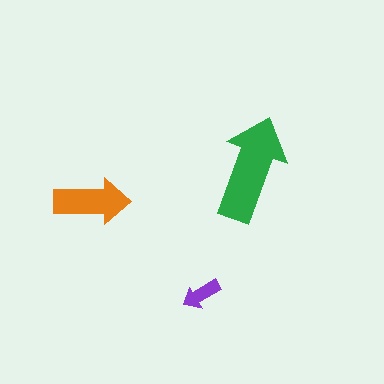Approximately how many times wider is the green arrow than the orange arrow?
About 1.5 times wider.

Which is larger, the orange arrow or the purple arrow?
The orange one.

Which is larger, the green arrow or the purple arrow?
The green one.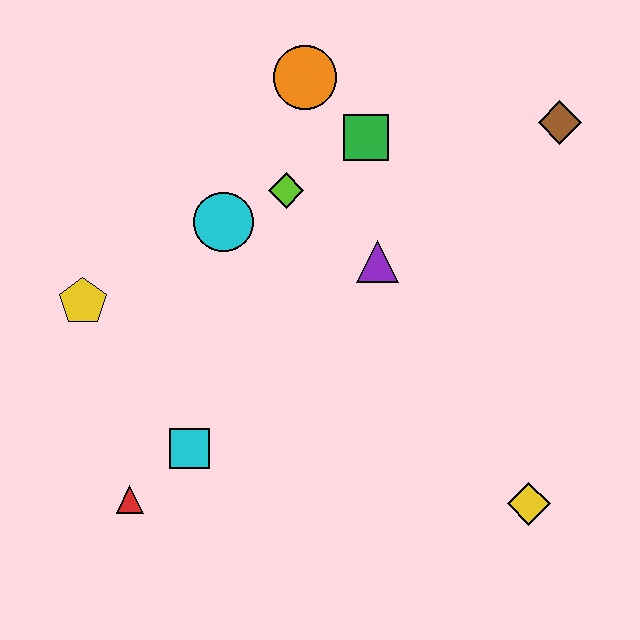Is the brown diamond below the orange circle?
Yes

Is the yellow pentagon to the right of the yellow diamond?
No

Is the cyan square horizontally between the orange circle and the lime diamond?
No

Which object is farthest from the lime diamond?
The yellow diamond is farthest from the lime diamond.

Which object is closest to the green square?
The orange circle is closest to the green square.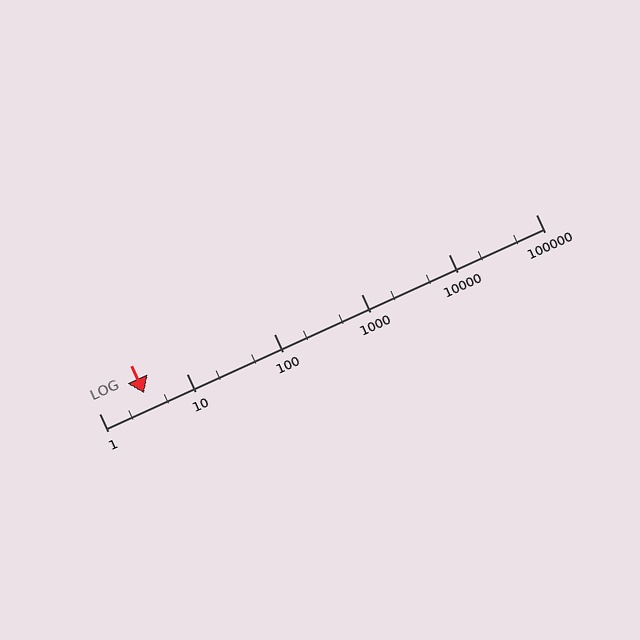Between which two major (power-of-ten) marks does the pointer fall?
The pointer is between 1 and 10.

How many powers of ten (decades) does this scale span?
The scale spans 5 decades, from 1 to 100000.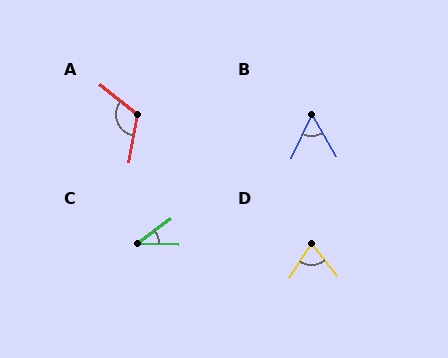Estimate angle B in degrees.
Approximately 55 degrees.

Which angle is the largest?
A, at approximately 118 degrees.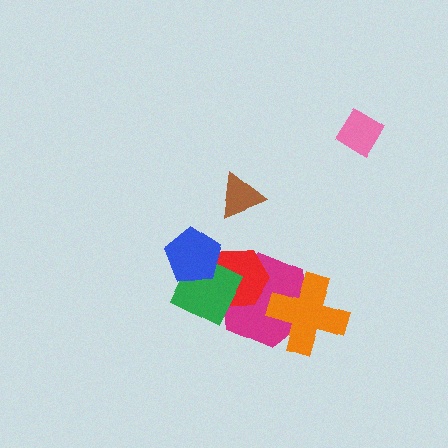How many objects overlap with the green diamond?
3 objects overlap with the green diamond.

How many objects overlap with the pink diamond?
0 objects overlap with the pink diamond.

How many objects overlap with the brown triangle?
0 objects overlap with the brown triangle.